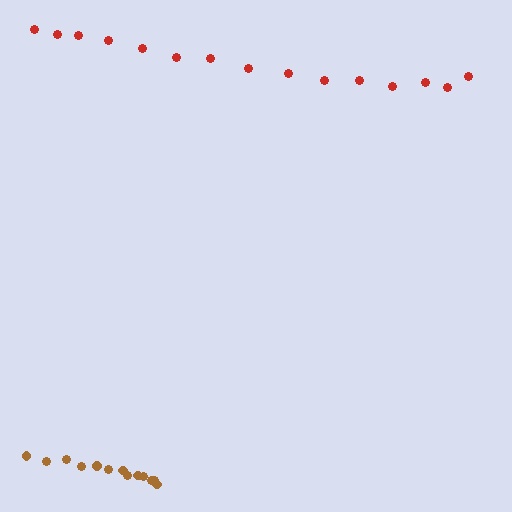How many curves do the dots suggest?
There are 2 distinct paths.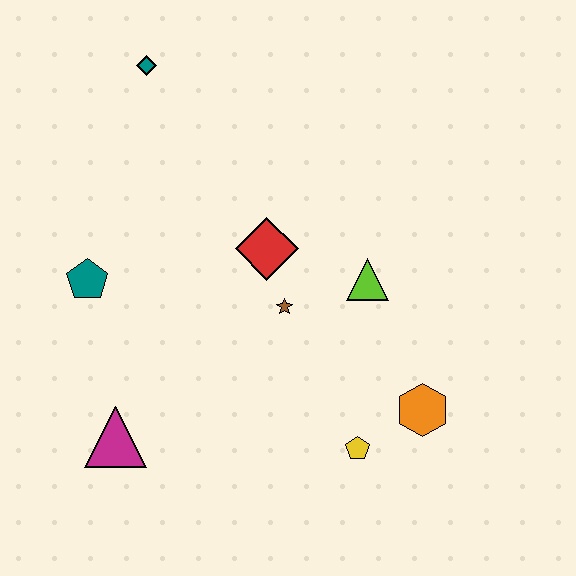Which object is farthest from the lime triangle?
The teal diamond is farthest from the lime triangle.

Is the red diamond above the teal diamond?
No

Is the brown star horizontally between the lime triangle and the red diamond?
Yes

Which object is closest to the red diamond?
The brown star is closest to the red diamond.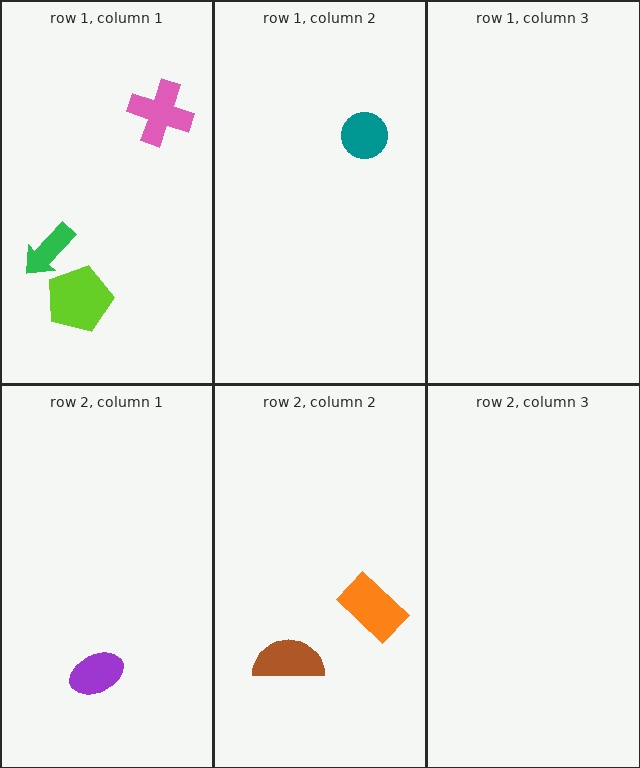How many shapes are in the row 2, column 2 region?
2.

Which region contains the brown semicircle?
The row 2, column 2 region.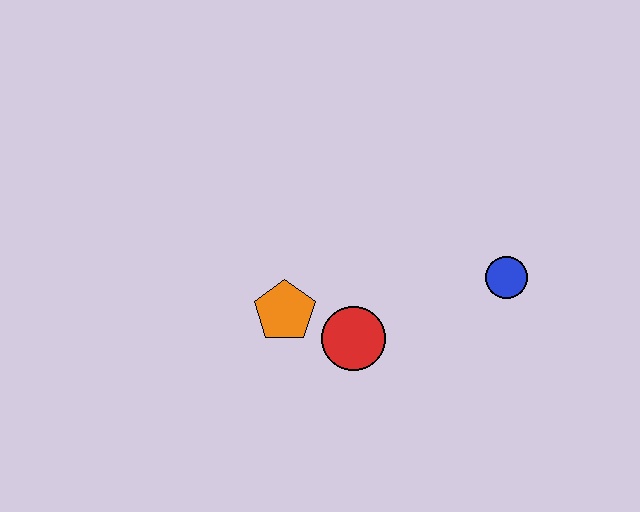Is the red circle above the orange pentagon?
No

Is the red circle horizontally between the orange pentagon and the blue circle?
Yes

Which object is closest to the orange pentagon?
The red circle is closest to the orange pentagon.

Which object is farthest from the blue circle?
The orange pentagon is farthest from the blue circle.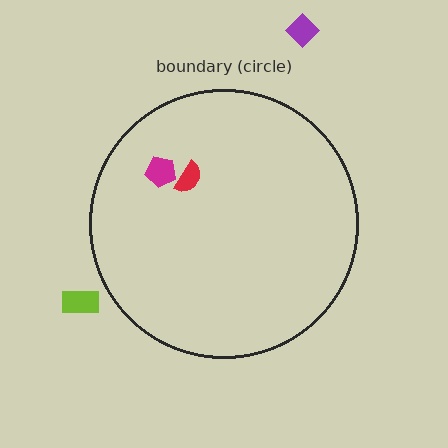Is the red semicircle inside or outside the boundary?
Inside.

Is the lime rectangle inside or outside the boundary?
Outside.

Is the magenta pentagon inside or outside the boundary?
Inside.